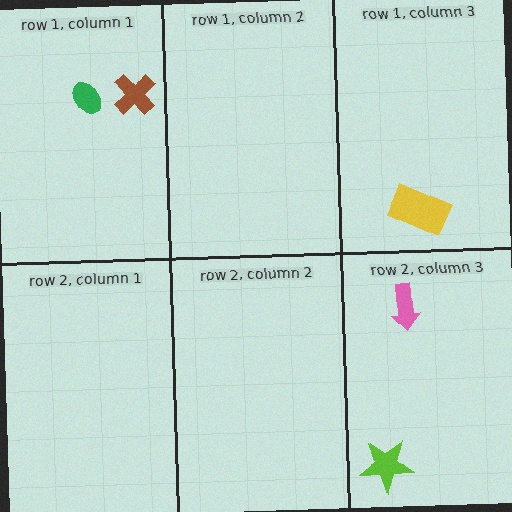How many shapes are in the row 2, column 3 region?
2.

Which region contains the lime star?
The row 2, column 3 region.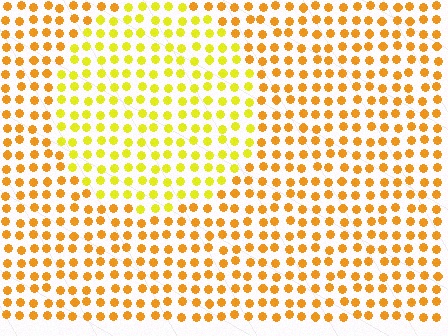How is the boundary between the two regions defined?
The boundary is defined purely by a slight shift in hue (about 28 degrees). Spacing, size, and orientation are identical on both sides.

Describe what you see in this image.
The image is filled with small orange elements in a uniform arrangement. A circle-shaped region is visible where the elements are tinted to a slightly different hue, forming a subtle color boundary.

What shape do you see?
I see a circle.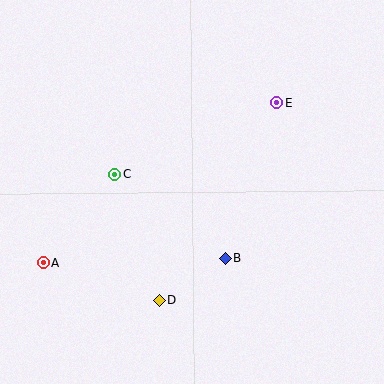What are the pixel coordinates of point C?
Point C is at (114, 174).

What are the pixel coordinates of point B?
Point B is at (225, 258).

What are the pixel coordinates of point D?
Point D is at (159, 300).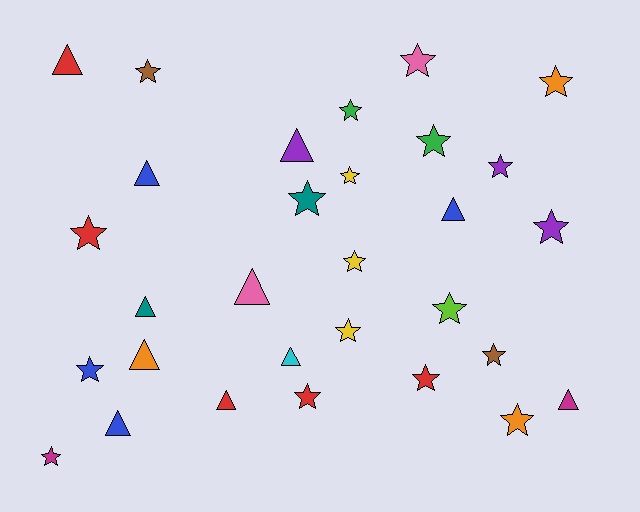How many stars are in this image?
There are 19 stars.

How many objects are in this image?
There are 30 objects.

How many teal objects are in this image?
There are 2 teal objects.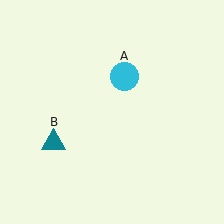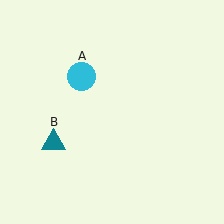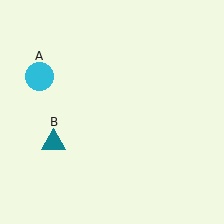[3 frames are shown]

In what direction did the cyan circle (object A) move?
The cyan circle (object A) moved left.